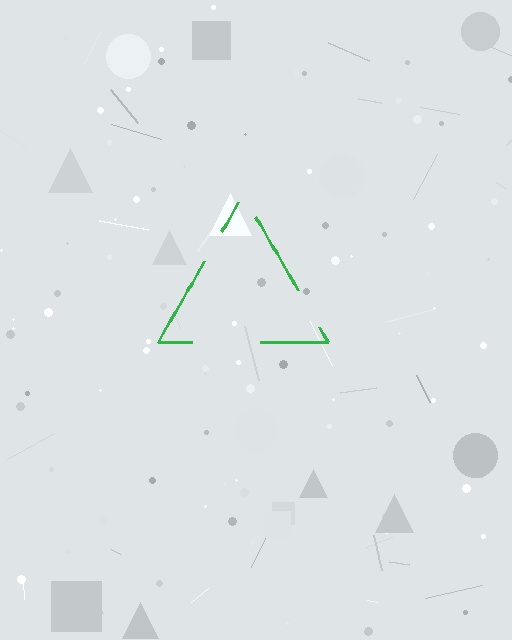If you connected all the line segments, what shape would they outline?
They would outline a triangle.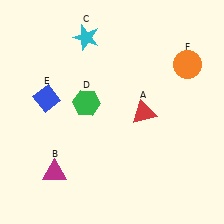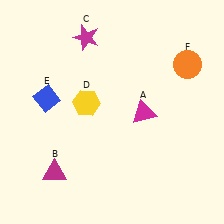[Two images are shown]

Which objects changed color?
A changed from red to magenta. C changed from cyan to magenta. D changed from green to yellow.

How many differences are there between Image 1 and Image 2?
There are 3 differences between the two images.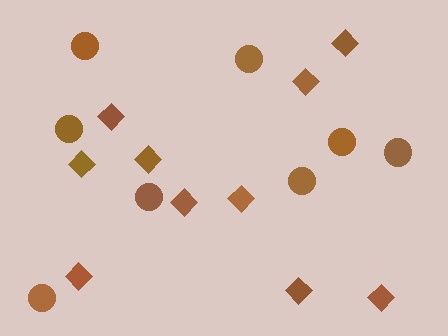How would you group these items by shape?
There are 2 groups: one group of circles (8) and one group of diamonds (10).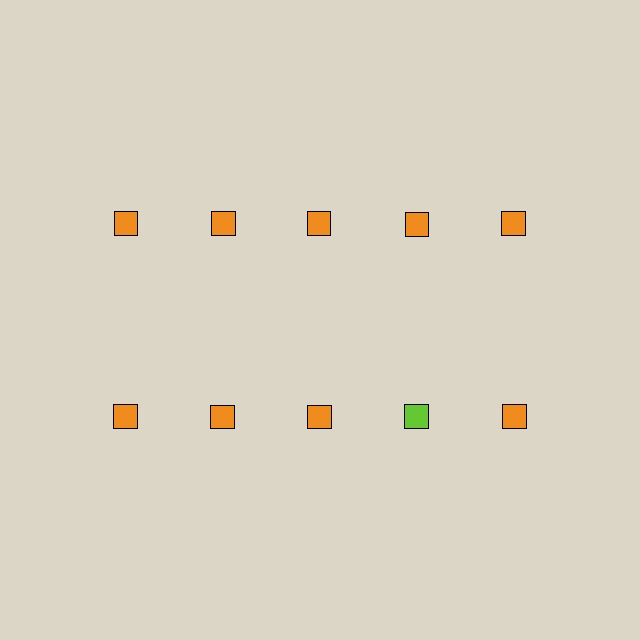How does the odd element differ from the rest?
It has a different color: lime instead of orange.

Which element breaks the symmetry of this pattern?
The lime square in the second row, second from right column breaks the symmetry. All other shapes are orange squares.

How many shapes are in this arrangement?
There are 10 shapes arranged in a grid pattern.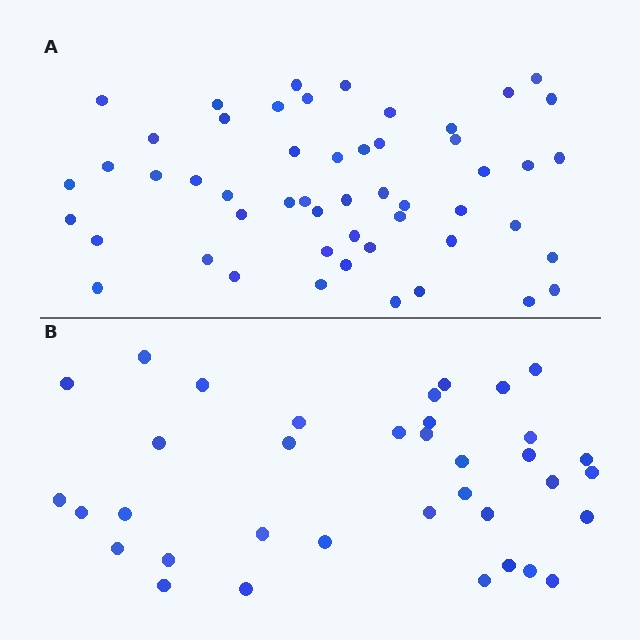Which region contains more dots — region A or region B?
Region A (the top region) has more dots.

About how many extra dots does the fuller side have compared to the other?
Region A has approximately 15 more dots than region B.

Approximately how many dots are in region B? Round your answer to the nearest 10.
About 40 dots. (The exact count is 36, which rounds to 40.)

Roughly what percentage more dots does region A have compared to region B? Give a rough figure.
About 45% more.